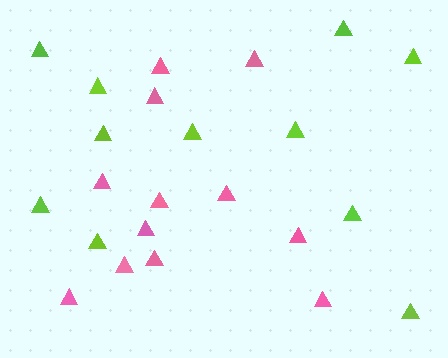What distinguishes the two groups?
There are 2 groups: one group of pink triangles (12) and one group of lime triangles (11).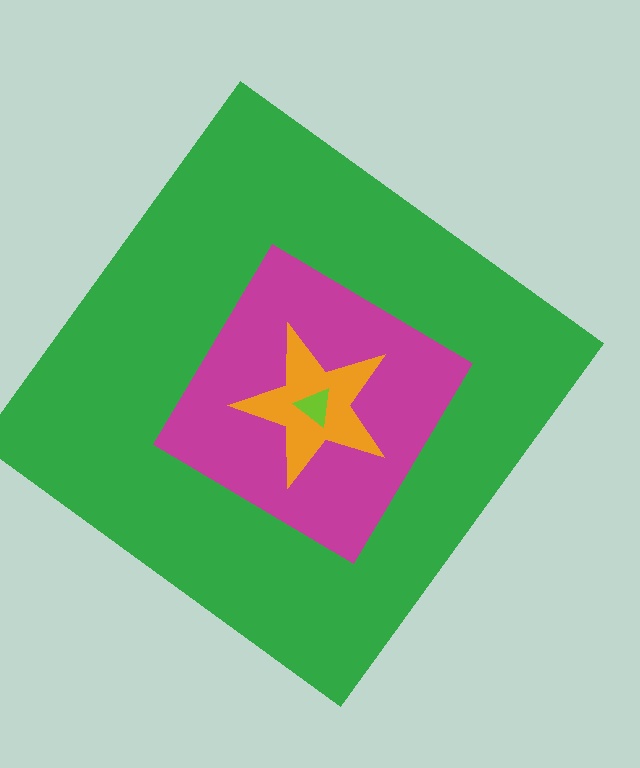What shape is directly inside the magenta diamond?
The orange star.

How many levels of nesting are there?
4.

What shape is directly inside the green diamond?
The magenta diamond.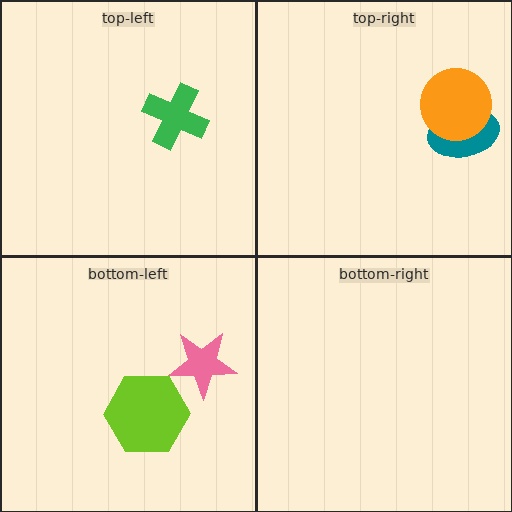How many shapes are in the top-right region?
2.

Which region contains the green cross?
The top-left region.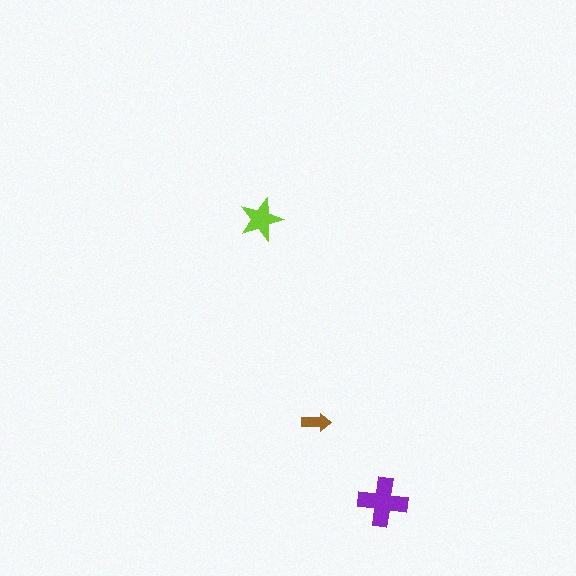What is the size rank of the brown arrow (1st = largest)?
3rd.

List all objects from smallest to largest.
The brown arrow, the lime star, the purple cross.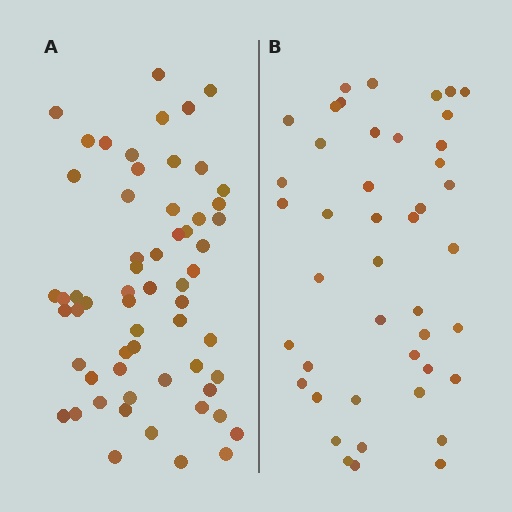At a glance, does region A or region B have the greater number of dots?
Region A (the left region) has more dots.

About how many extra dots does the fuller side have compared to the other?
Region A has approximately 15 more dots than region B.